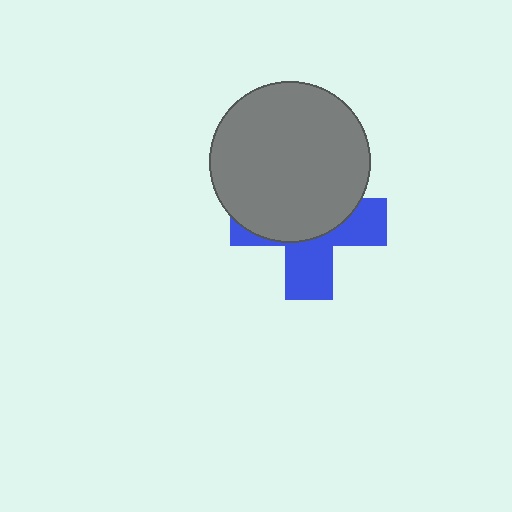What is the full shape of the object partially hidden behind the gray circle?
The partially hidden object is a blue cross.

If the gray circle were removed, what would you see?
You would see the complete blue cross.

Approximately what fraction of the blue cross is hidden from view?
Roughly 57% of the blue cross is hidden behind the gray circle.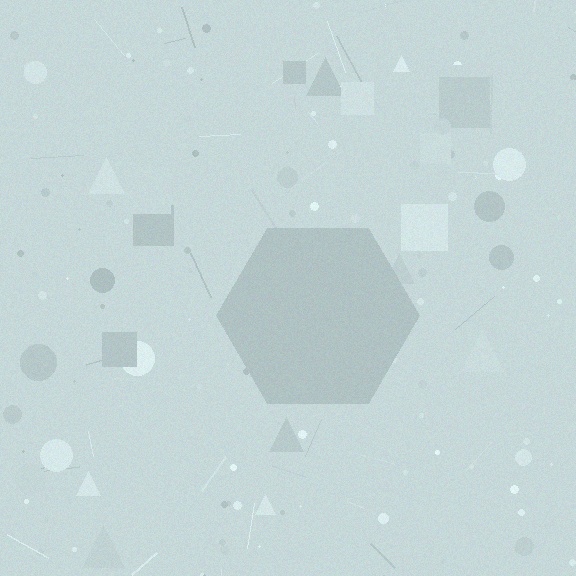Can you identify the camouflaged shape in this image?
The camouflaged shape is a hexagon.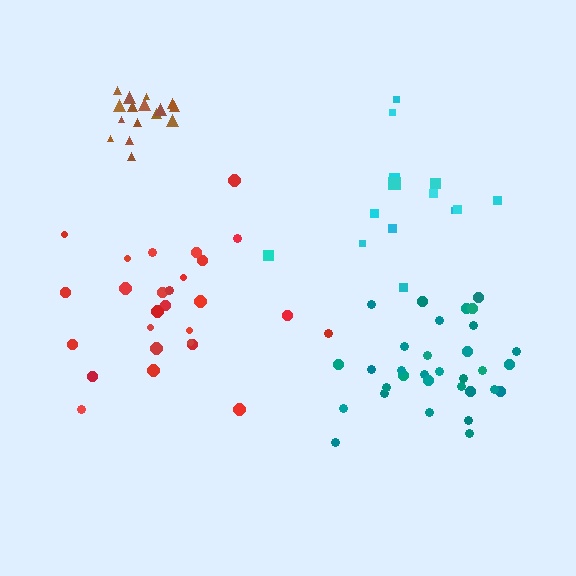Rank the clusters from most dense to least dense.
brown, teal, red, cyan.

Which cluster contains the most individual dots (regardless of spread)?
Teal (32).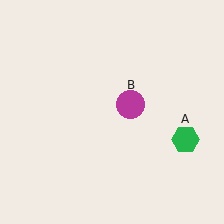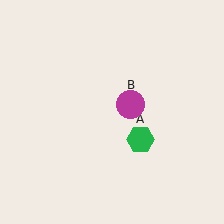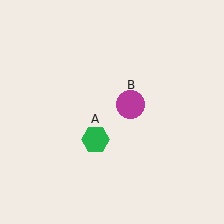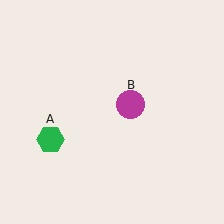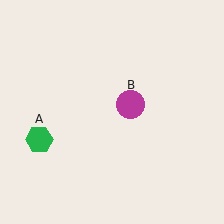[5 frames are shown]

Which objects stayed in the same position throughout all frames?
Magenta circle (object B) remained stationary.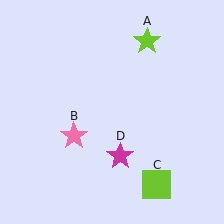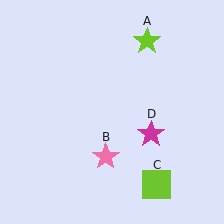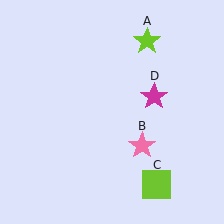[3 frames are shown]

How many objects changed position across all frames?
2 objects changed position: pink star (object B), magenta star (object D).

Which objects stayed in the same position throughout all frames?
Lime star (object A) and lime square (object C) remained stationary.